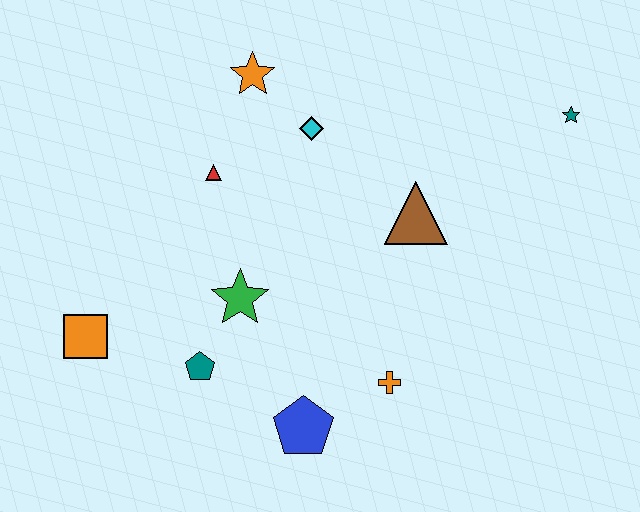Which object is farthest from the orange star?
The blue pentagon is farthest from the orange star.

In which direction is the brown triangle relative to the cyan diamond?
The brown triangle is to the right of the cyan diamond.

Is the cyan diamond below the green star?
No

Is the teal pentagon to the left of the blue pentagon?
Yes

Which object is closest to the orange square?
The teal pentagon is closest to the orange square.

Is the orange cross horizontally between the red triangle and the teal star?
Yes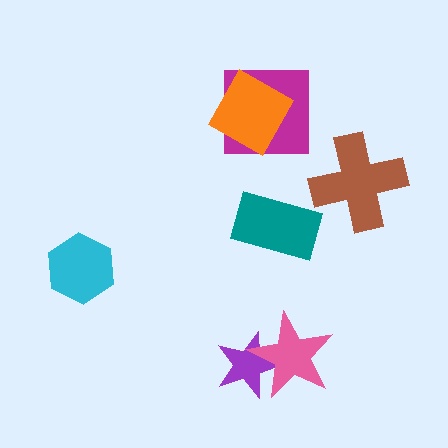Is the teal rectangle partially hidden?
No, no other shape covers it.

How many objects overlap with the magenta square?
1 object overlaps with the magenta square.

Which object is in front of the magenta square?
The orange square is in front of the magenta square.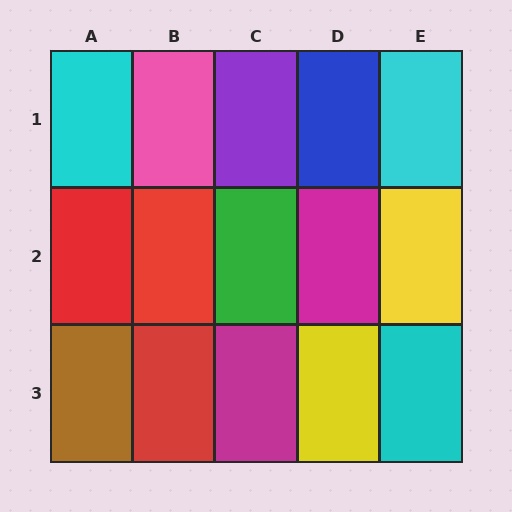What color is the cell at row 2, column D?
Magenta.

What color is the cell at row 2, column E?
Yellow.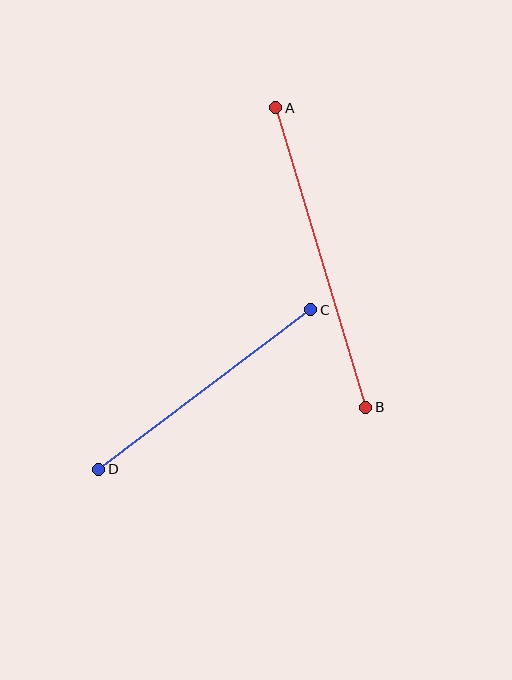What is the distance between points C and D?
The distance is approximately 265 pixels.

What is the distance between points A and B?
The distance is approximately 312 pixels.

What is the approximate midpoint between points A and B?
The midpoint is at approximately (321, 258) pixels.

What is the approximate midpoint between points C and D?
The midpoint is at approximately (205, 389) pixels.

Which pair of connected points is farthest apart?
Points A and B are farthest apart.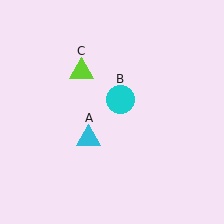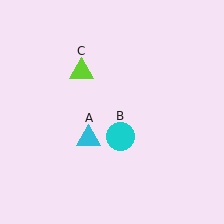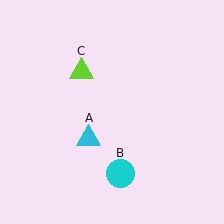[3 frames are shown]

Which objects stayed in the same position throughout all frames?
Cyan triangle (object A) and lime triangle (object C) remained stationary.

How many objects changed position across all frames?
1 object changed position: cyan circle (object B).